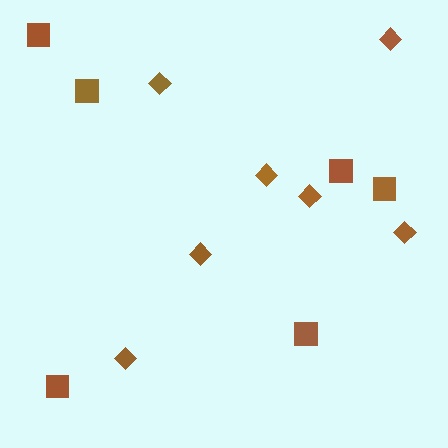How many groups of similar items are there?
There are 2 groups: one group of diamonds (7) and one group of squares (6).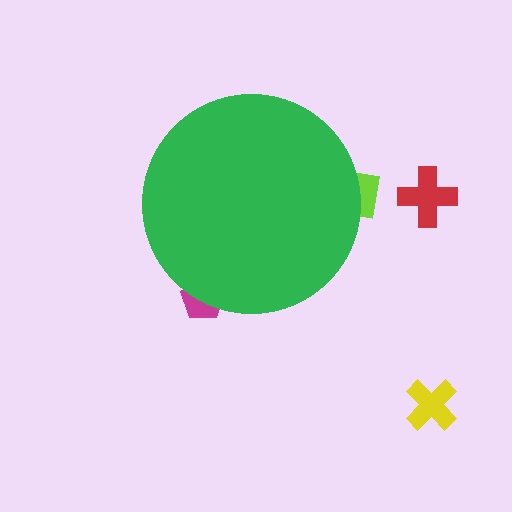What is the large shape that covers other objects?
A green circle.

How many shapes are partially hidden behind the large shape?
2 shapes are partially hidden.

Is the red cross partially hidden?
No, the red cross is fully visible.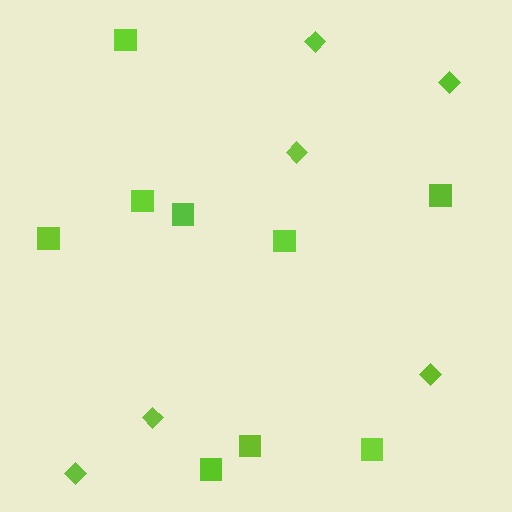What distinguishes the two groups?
There are 2 groups: one group of diamonds (6) and one group of squares (9).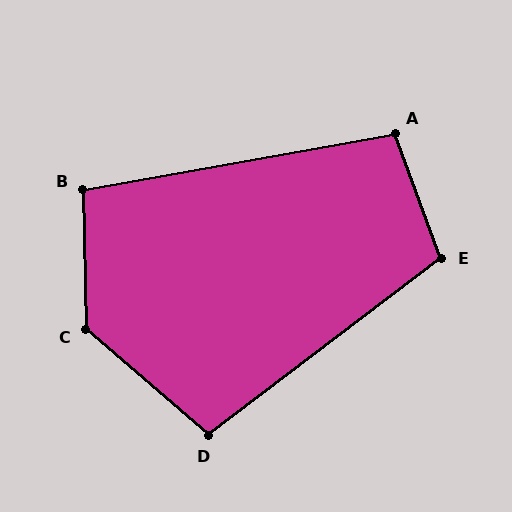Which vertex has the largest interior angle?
C, at approximately 132 degrees.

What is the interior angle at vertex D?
Approximately 102 degrees (obtuse).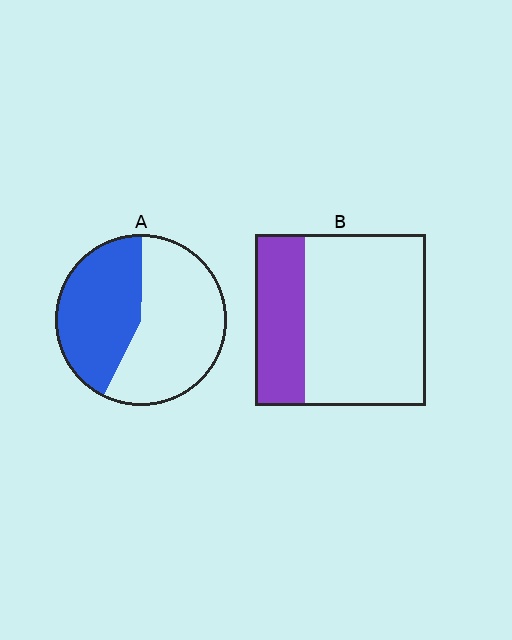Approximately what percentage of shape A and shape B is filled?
A is approximately 45% and B is approximately 30%.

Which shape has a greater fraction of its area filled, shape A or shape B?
Shape A.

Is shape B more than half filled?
No.